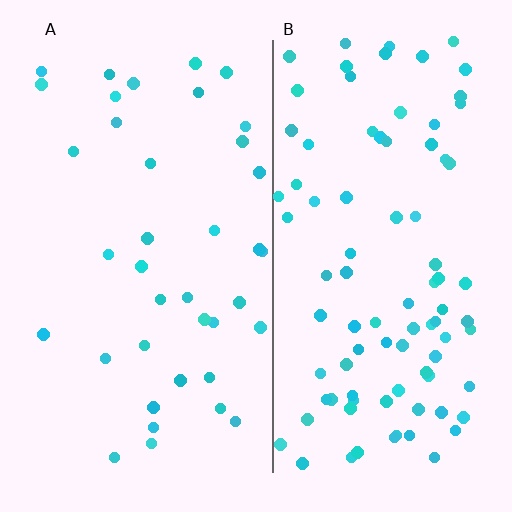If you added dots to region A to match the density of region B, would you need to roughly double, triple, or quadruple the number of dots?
Approximately double.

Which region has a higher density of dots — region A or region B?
B (the right).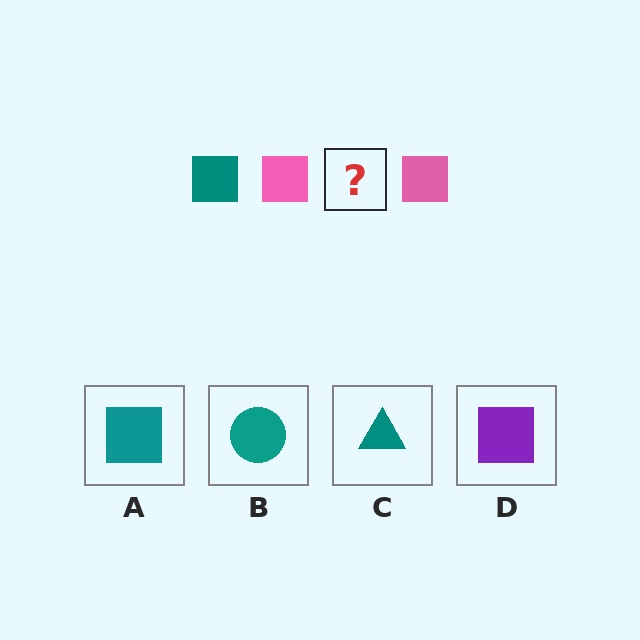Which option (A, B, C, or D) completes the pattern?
A.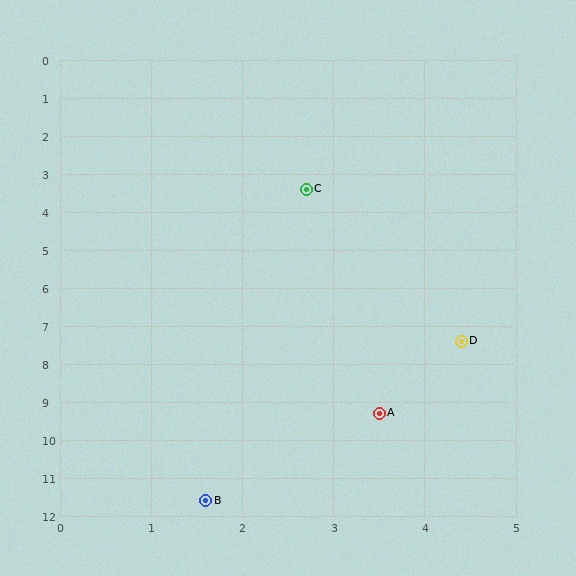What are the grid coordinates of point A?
Point A is at approximately (3.5, 9.3).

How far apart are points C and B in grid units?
Points C and B are about 8.3 grid units apart.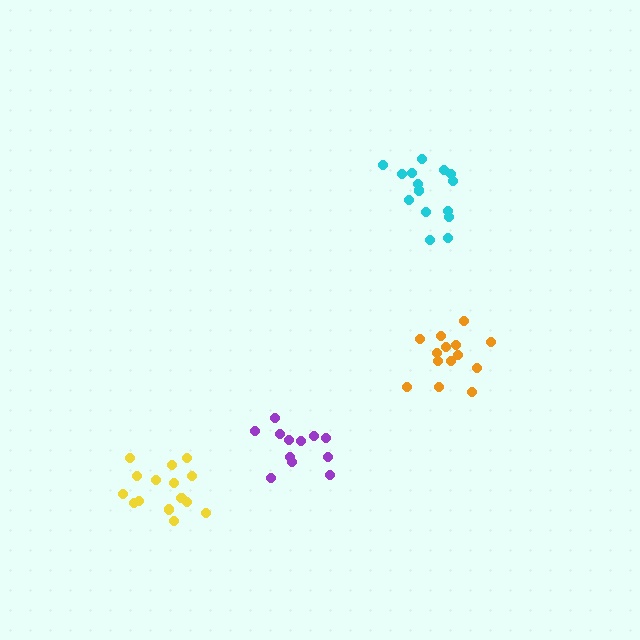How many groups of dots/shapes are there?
There are 4 groups.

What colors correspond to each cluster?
The clusters are colored: orange, purple, yellow, cyan.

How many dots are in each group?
Group 1: 14 dots, Group 2: 12 dots, Group 3: 15 dots, Group 4: 15 dots (56 total).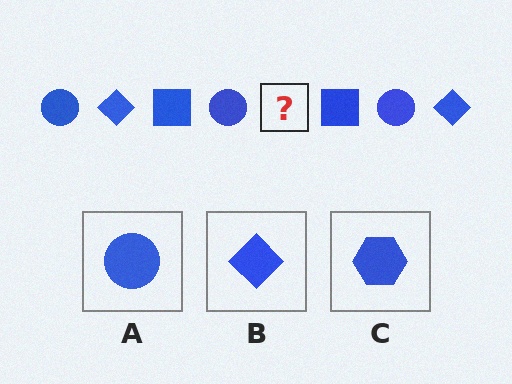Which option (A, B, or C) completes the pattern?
B.